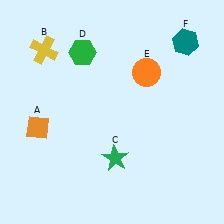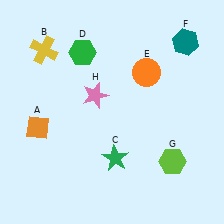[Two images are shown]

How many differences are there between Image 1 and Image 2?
There are 2 differences between the two images.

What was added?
A lime hexagon (G), a pink star (H) were added in Image 2.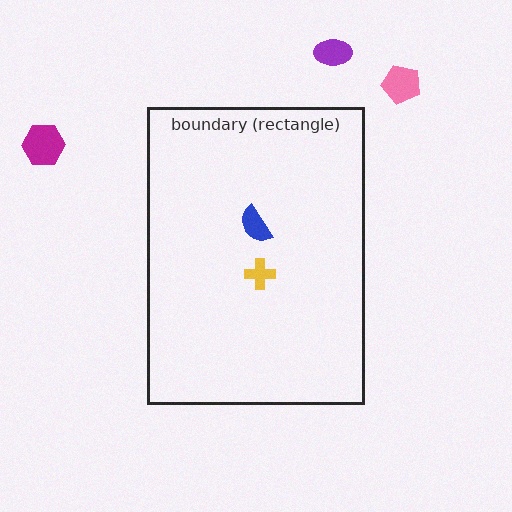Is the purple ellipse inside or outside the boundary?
Outside.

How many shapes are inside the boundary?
2 inside, 3 outside.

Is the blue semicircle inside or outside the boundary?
Inside.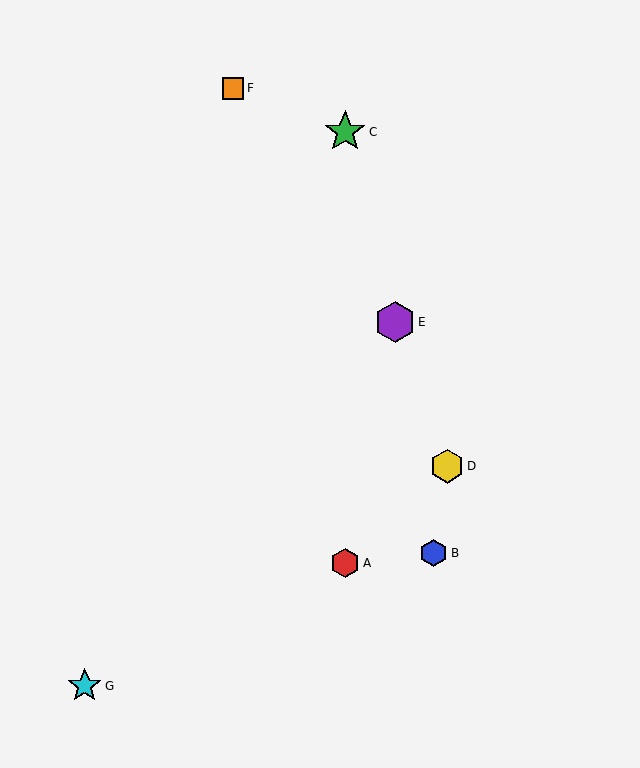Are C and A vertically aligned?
Yes, both are at x≈345.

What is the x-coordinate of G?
Object G is at x≈85.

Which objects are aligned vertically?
Objects A, C are aligned vertically.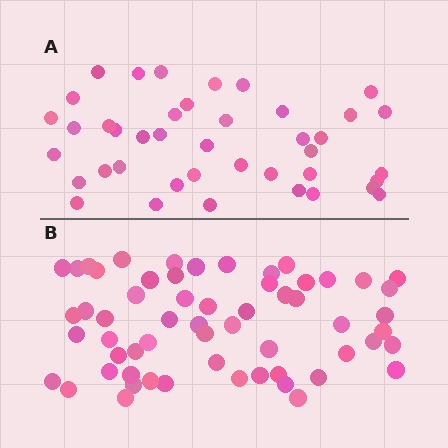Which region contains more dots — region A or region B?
Region B (the bottom region) has more dots.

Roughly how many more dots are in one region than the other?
Region B has approximately 20 more dots than region A.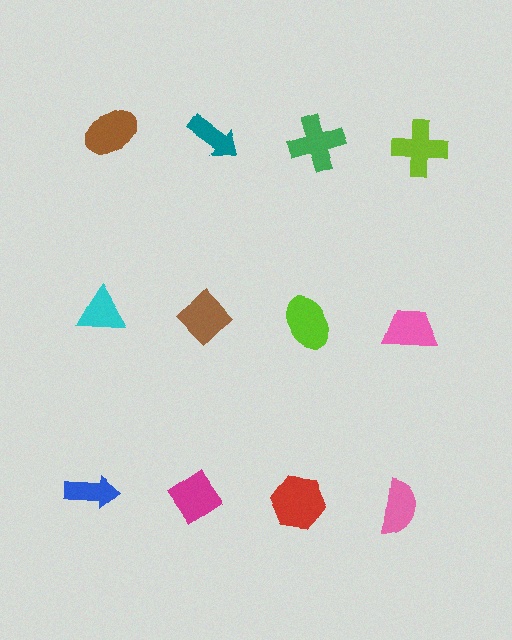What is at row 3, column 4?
A pink semicircle.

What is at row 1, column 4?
A lime cross.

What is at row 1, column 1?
A brown ellipse.